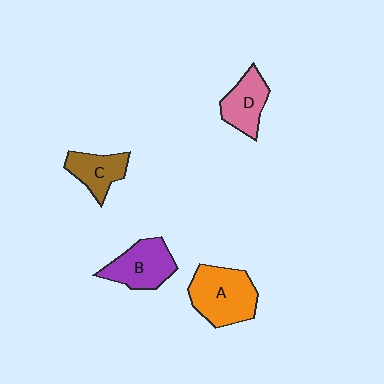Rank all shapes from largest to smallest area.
From largest to smallest: A (orange), B (purple), D (pink), C (brown).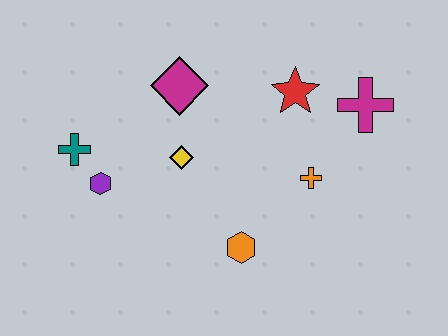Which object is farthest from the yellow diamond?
The magenta cross is farthest from the yellow diamond.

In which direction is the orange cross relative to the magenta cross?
The orange cross is below the magenta cross.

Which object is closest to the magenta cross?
The red star is closest to the magenta cross.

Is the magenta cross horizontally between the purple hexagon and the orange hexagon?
No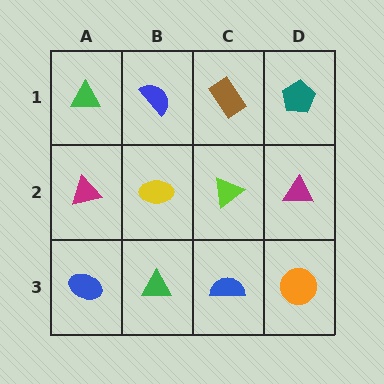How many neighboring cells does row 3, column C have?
3.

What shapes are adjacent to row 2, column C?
A brown rectangle (row 1, column C), a blue semicircle (row 3, column C), a yellow ellipse (row 2, column B), a magenta triangle (row 2, column D).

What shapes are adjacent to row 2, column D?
A teal pentagon (row 1, column D), an orange circle (row 3, column D), a lime triangle (row 2, column C).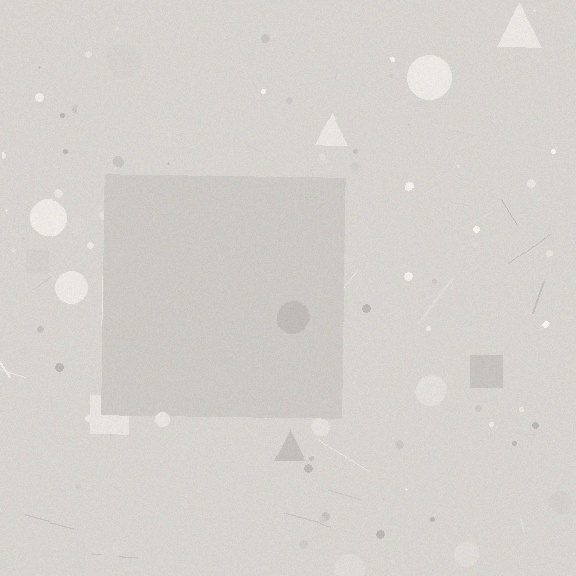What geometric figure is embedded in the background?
A square is embedded in the background.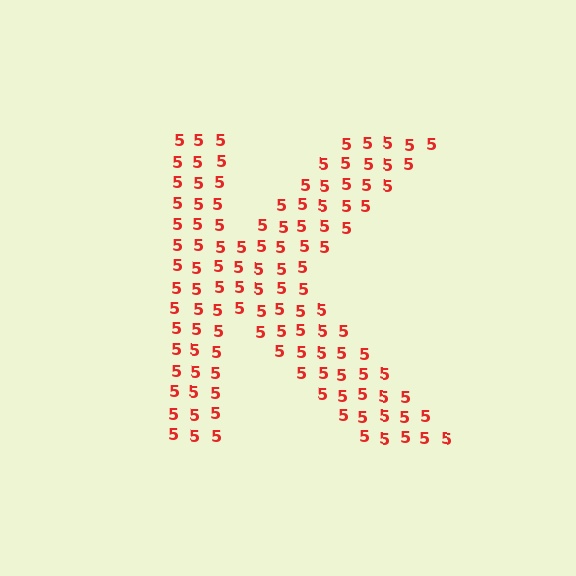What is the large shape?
The large shape is the letter K.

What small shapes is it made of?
It is made of small digit 5's.